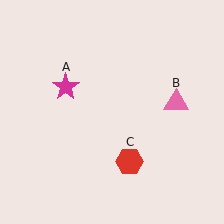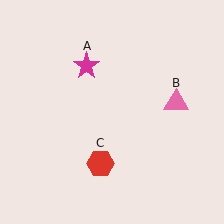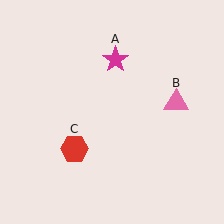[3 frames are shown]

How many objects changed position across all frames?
2 objects changed position: magenta star (object A), red hexagon (object C).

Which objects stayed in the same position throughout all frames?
Pink triangle (object B) remained stationary.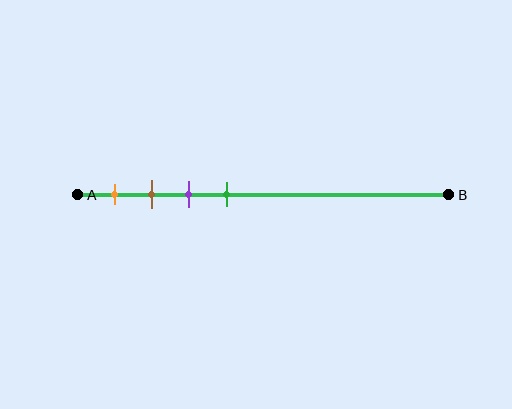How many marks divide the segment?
There are 4 marks dividing the segment.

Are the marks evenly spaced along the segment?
Yes, the marks are approximately evenly spaced.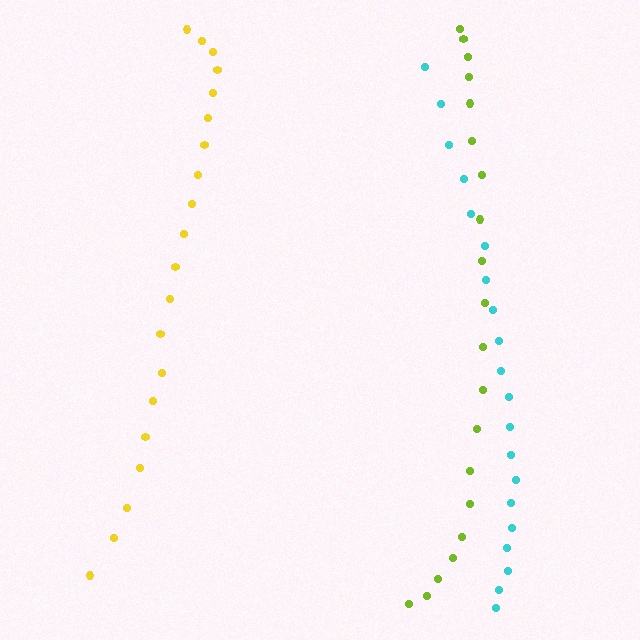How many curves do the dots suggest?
There are 3 distinct paths.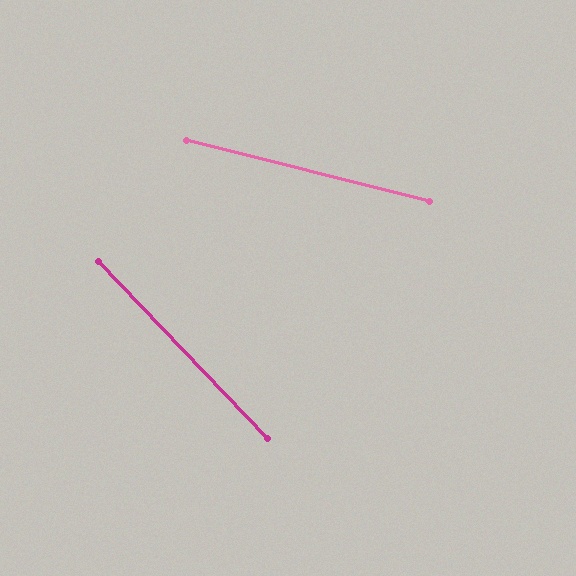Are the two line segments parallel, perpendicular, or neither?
Neither parallel nor perpendicular — they differ by about 32°.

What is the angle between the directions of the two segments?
Approximately 32 degrees.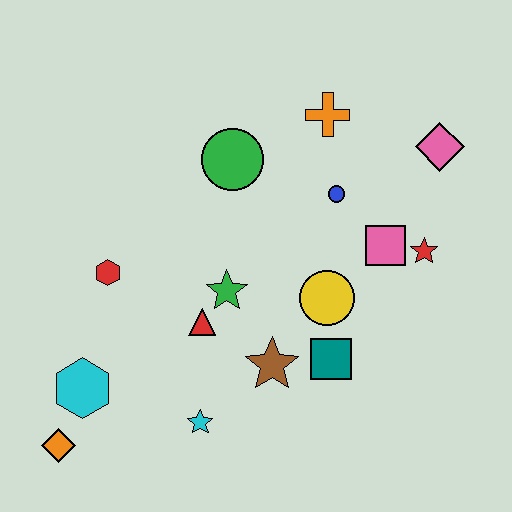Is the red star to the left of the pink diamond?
Yes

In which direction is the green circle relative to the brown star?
The green circle is above the brown star.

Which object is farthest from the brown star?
The pink diamond is farthest from the brown star.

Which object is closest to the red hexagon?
The red triangle is closest to the red hexagon.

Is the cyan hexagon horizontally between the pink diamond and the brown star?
No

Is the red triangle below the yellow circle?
Yes